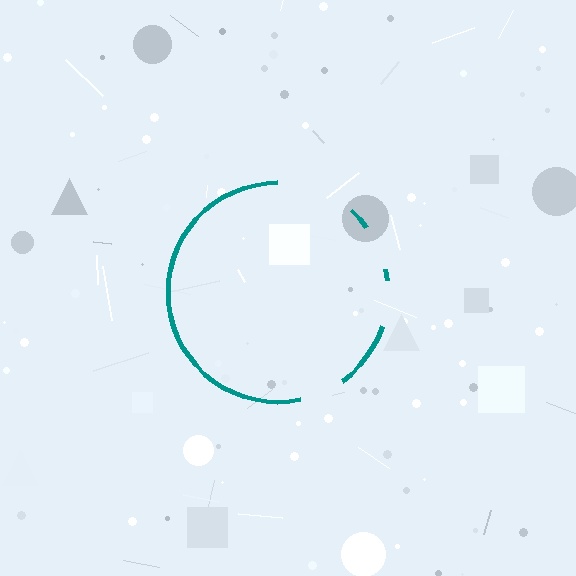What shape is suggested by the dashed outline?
The dashed outline suggests a circle.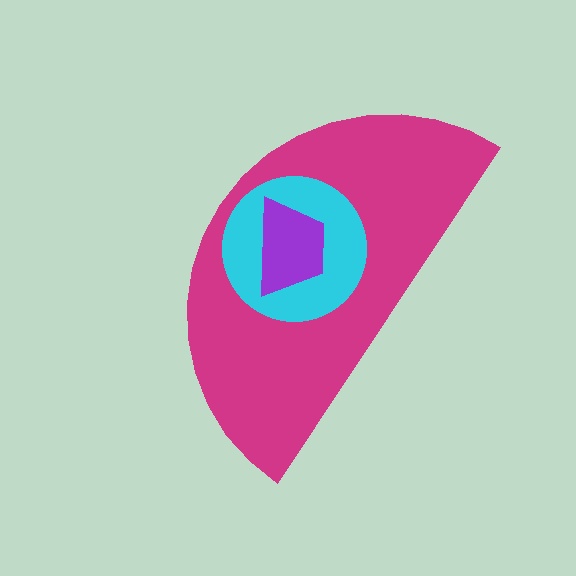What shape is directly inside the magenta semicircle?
The cyan circle.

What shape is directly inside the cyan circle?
The purple trapezoid.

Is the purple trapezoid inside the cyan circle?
Yes.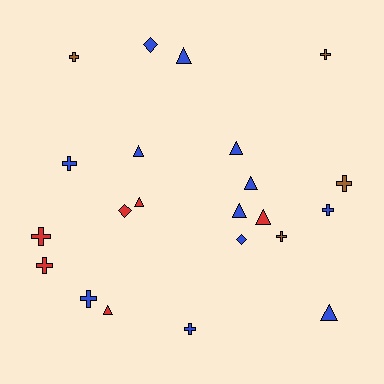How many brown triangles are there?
There are no brown triangles.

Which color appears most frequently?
Blue, with 12 objects.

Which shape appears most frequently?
Cross, with 10 objects.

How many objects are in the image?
There are 22 objects.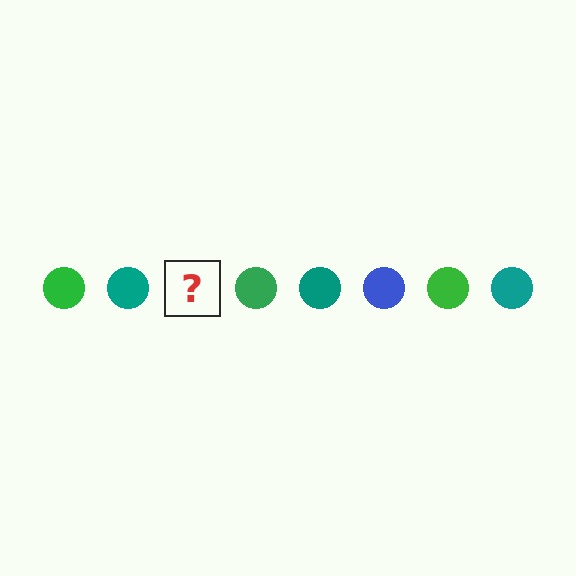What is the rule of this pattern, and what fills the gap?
The rule is that the pattern cycles through green, teal, blue circles. The gap should be filled with a blue circle.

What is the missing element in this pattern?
The missing element is a blue circle.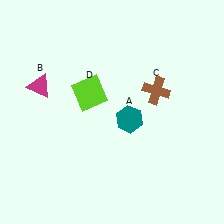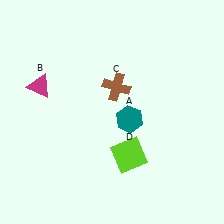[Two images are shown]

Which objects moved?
The objects that moved are: the brown cross (C), the lime square (D).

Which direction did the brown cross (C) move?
The brown cross (C) moved left.